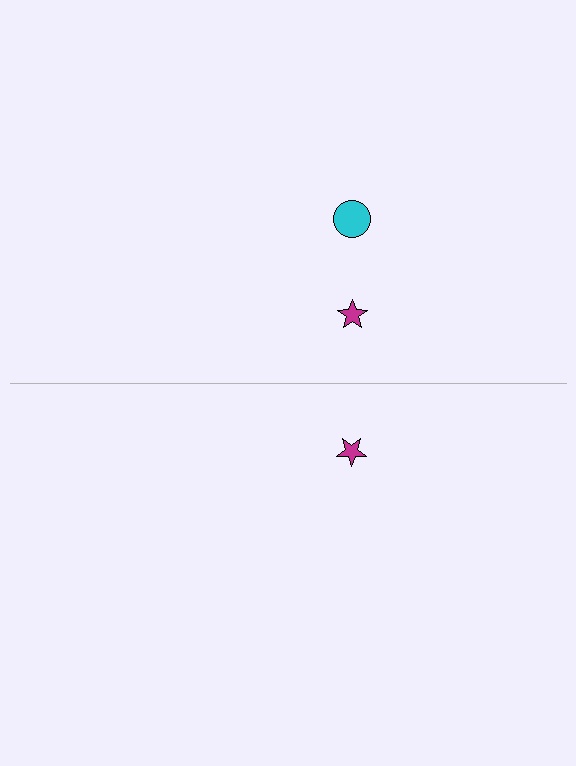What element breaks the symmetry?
A cyan circle is missing from the bottom side.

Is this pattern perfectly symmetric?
No, the pattern is not perfectly symmetric. A cyan circle is missing from the bottom side.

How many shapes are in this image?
There are 3 shapes in this image.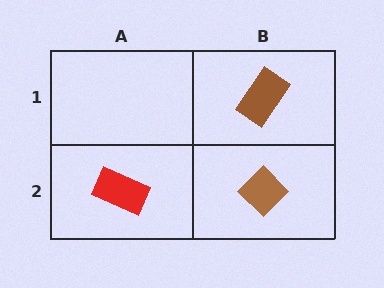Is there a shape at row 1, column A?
No, that cell is empty.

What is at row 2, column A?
A red rectangle.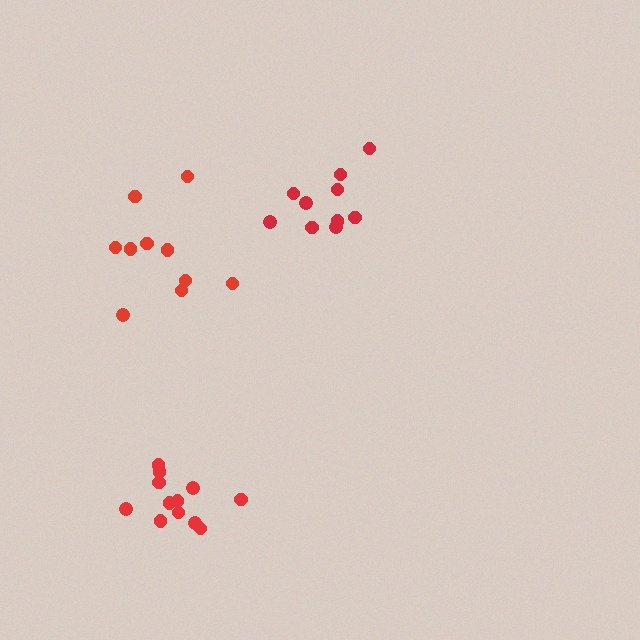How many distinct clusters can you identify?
There are 3 distinct clusters.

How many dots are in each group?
Group 1: 12 dots, Group 2: 10 dots, Group 3: 10 dots (32 total).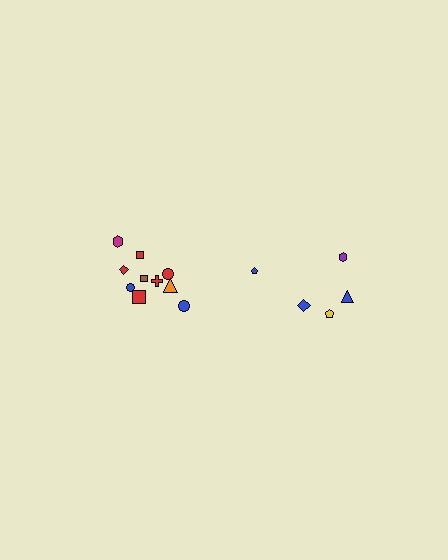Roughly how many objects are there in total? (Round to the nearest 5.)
Roughly 15 objects in total.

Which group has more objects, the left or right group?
The left group.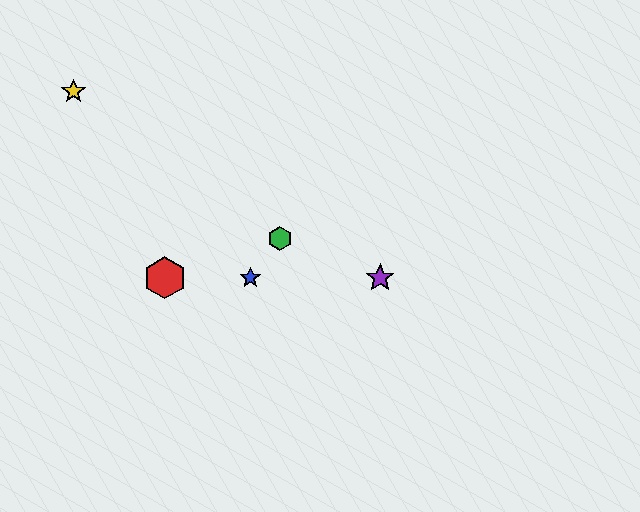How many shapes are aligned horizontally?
3 shapes (the red hexagon, the blue star, the purple star) are aligned horizontally.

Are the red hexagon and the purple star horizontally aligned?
Yes, both are at y≈278.